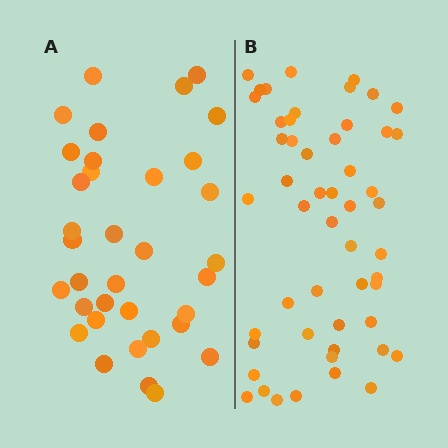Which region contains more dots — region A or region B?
Region B (the right region) has more dots.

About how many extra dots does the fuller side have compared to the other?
Region B has approximately 15 more dots than region A.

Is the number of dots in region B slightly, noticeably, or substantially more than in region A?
Region B has substantially more. The ratio is roughly 1.5 to 1.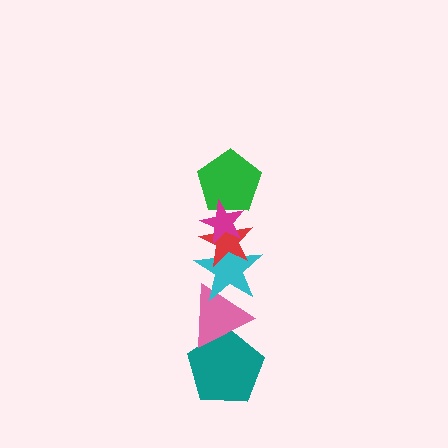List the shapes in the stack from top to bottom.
From top to bottom: the magenta star, the green pentagon, the red star, the cyan star, the pink triangle, the teal pentagon.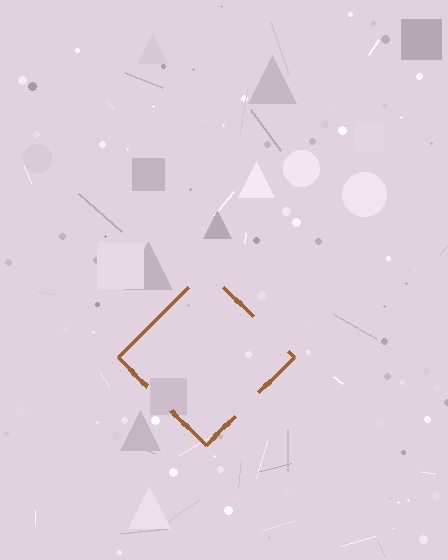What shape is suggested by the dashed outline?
The dashed outline suggests a diamond.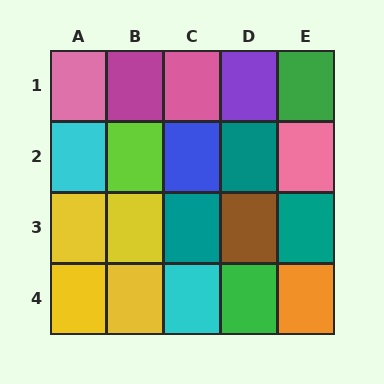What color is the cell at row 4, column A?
Yellow.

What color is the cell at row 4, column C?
Cyan.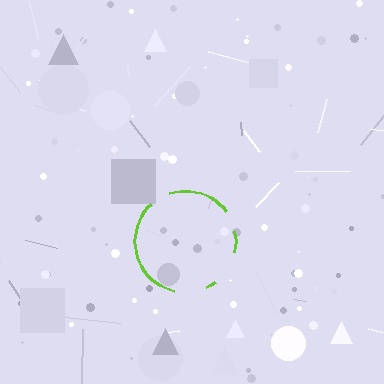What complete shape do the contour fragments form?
The contour fragments form a circle.